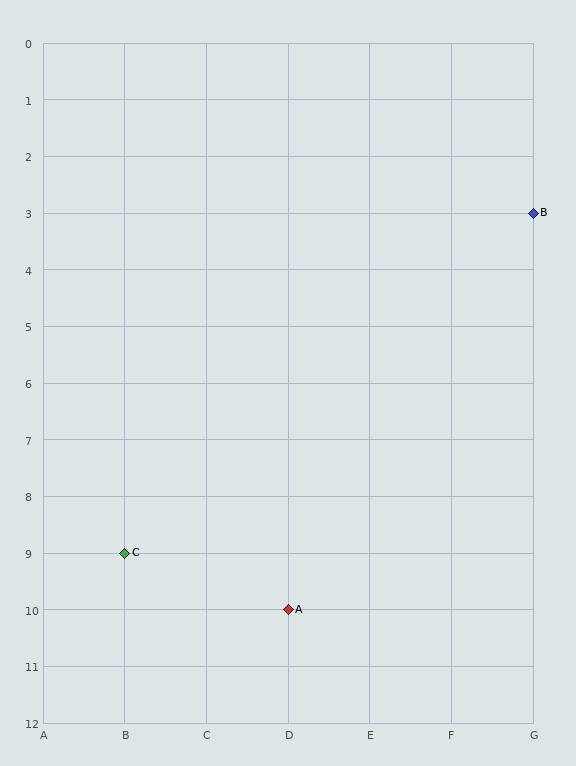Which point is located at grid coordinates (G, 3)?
Point B is at (G, 3).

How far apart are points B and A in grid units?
Points B and A are 3 columns and 7 rows apart (about 7.6 grid units diagonally).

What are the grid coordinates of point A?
Point A is at grid coordinates (D, 10).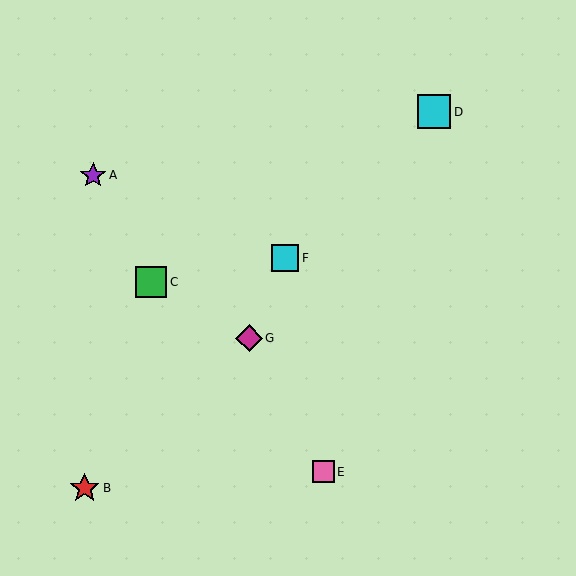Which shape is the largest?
The cyan square (labeled D) is the largest.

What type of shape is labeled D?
Shape D is a cyan square.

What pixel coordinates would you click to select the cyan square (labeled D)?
Click at (434, 112) to select the cyan square D.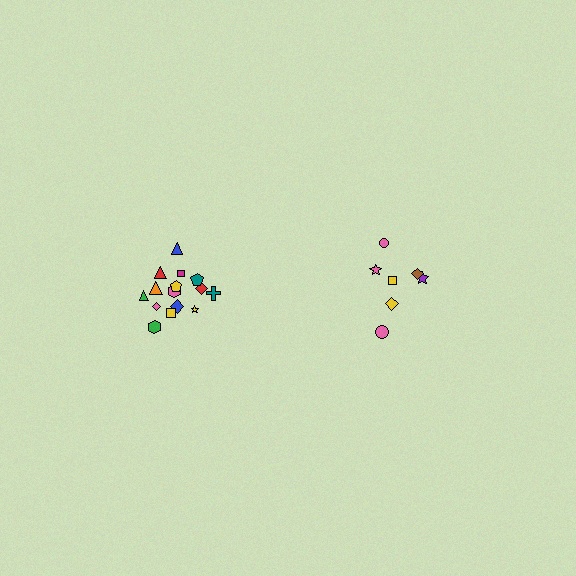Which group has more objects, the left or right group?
The left group.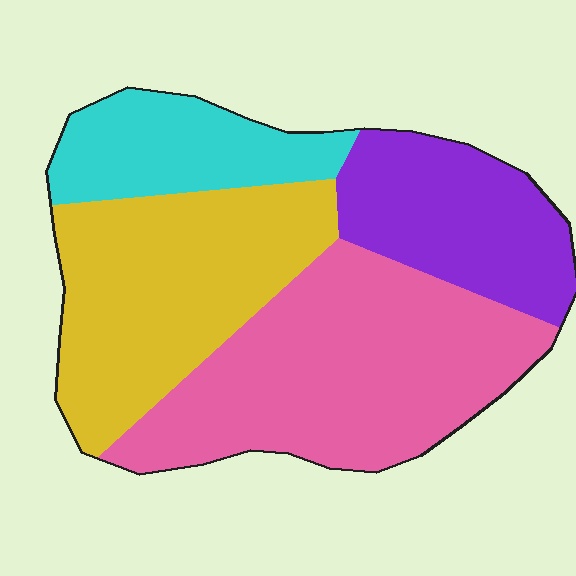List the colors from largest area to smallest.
From largest to smallest: pink, yellow, purple, cyan.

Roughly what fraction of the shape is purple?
Purple takes up about one fifth (1/5) of the shape.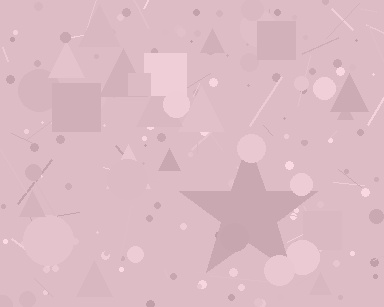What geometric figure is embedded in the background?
A star is embedded in the background.